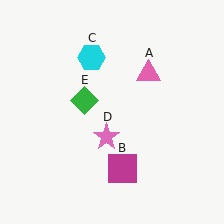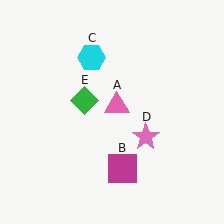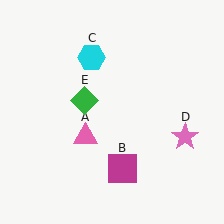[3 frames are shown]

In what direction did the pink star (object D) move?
The pink star (object D) moved right.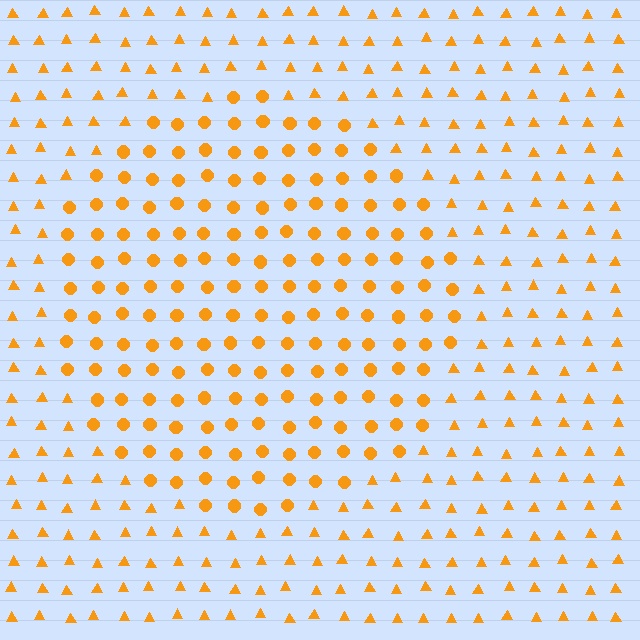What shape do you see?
I see a circle.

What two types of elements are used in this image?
The image uses circles inside the circle region and triangles outside it.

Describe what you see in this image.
The image is filled with small orange elements arranged in a uniform grid. A circle-shaped region contains circles, while the surrounding area contains triangles. The boundary is defined purely by the change in element shape.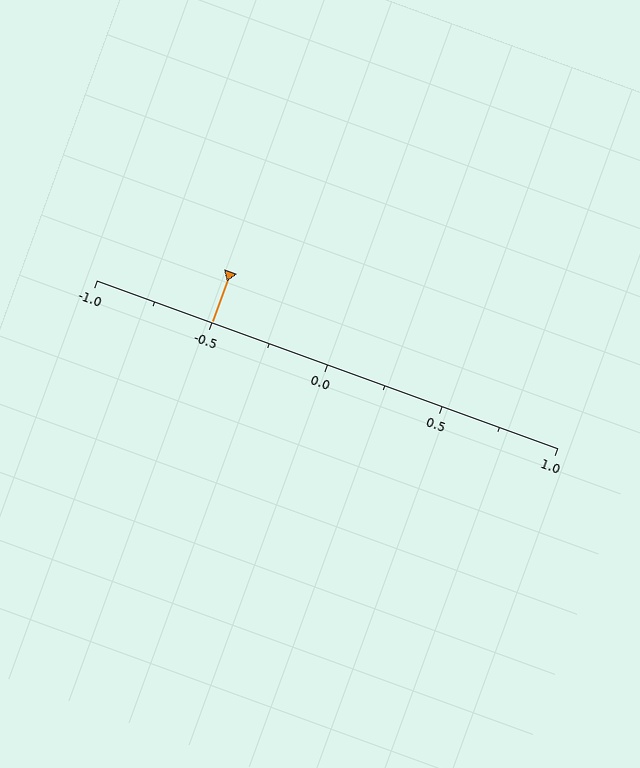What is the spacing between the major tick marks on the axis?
The major ticks are spaced 0.5 apart.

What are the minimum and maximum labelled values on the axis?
The axis runs from -1.0 to 1.0.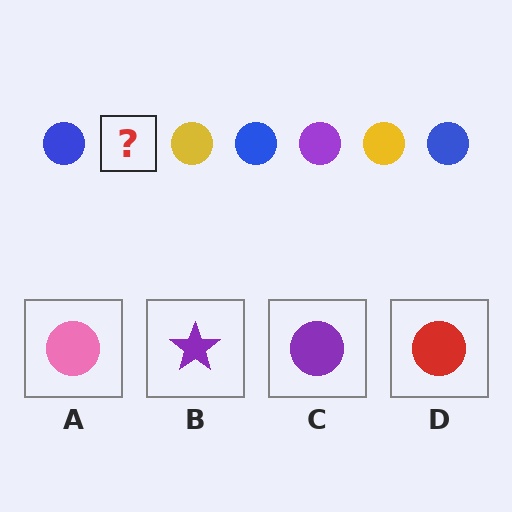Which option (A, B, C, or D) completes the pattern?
C.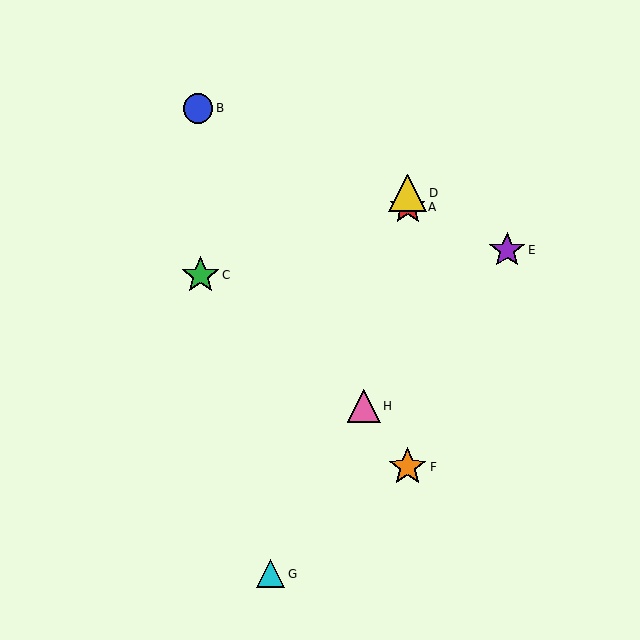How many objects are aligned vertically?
3 objects (A, D, F) are aligned vertically.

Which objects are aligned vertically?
Objects A, D, F are aligned vertically.